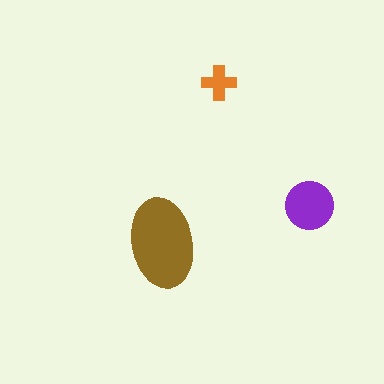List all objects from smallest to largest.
The orange cross, the purple circle, the brown ellipse.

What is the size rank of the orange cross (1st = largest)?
3rd.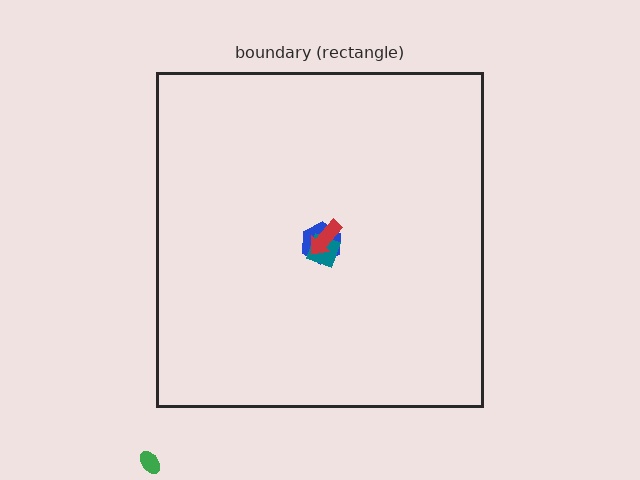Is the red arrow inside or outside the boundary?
Inside.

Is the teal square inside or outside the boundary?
Inside.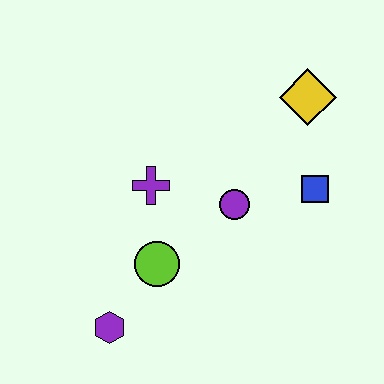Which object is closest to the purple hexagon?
The lime circle is closest to the purple hexagon.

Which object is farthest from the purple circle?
The purple hexagon is farthest from the purple circle.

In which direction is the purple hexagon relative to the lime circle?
The purple hexagon is below the lime circle.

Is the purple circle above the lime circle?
Yes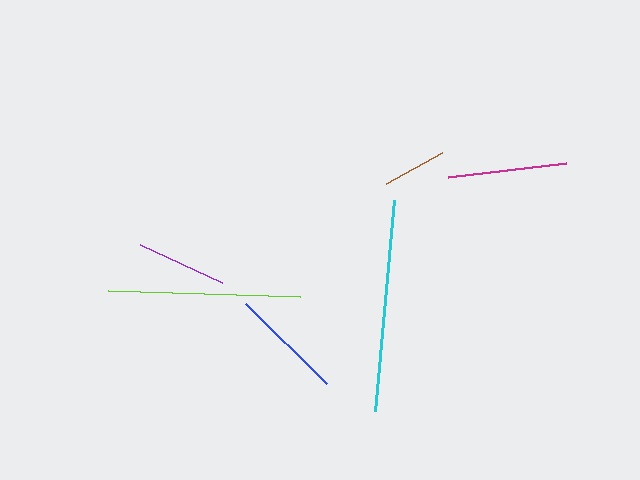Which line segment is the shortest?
The brown line is the shortest at approximately 64 pixels.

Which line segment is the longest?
The cyan line is the longest at approximately 212 pixels.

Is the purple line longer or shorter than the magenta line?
The magenta line is longer than the purple line.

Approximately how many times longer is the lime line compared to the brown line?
The lime line is approximately 3.0 times the length of the brown line.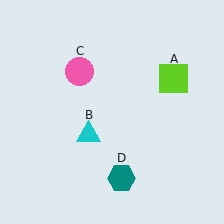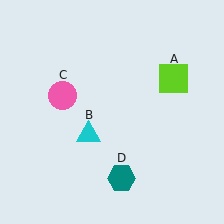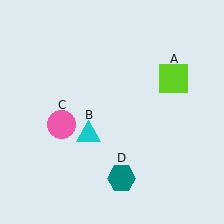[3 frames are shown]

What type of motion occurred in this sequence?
The pink circle (object C) rotated counterclockwise around the center of the scene.